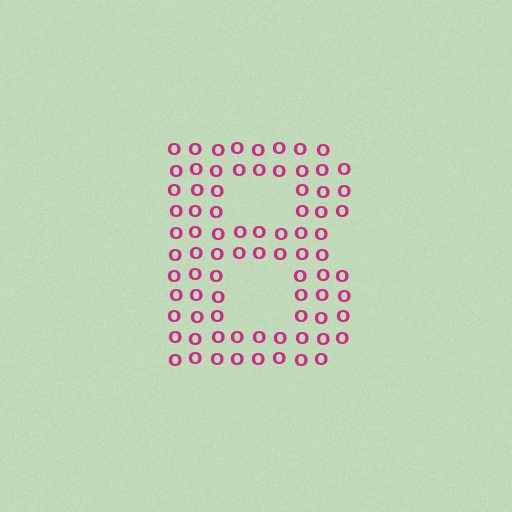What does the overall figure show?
The overall figure shows the letter B.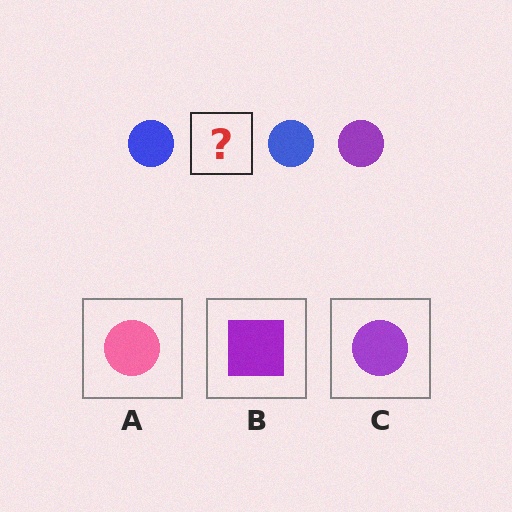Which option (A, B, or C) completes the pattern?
C.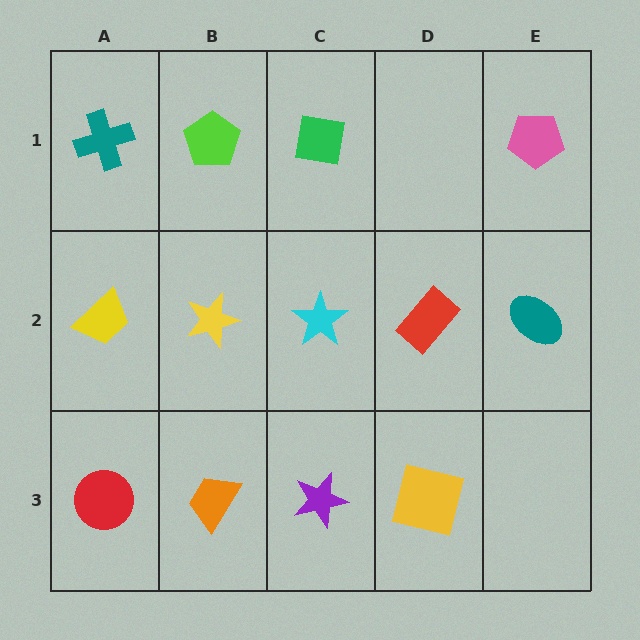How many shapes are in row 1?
4 shapes.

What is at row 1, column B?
A lime pentagon.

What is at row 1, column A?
A teal cross.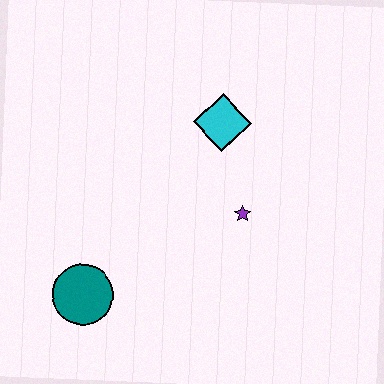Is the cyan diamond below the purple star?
No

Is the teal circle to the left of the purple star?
Yes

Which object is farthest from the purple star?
The teal circle is farthest from the purple star.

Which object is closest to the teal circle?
The purple star is closest to the teal circle.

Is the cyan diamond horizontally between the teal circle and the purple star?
Yes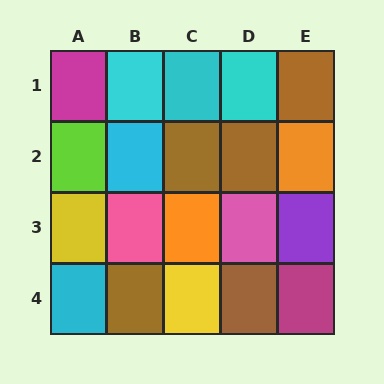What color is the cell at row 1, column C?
Cyan.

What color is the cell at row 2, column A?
Lime.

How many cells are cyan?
5 cells are cyan.